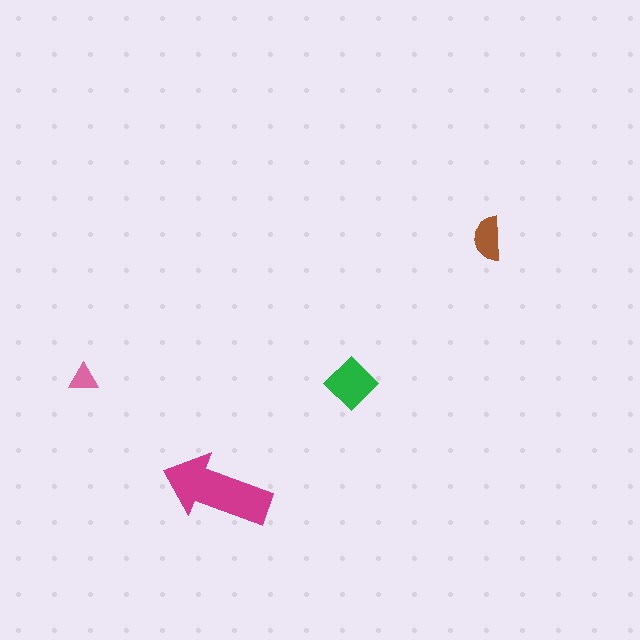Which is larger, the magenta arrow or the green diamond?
The magenta arrow.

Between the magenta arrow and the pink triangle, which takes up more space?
The magenta arrow.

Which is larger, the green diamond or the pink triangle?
The green diamond.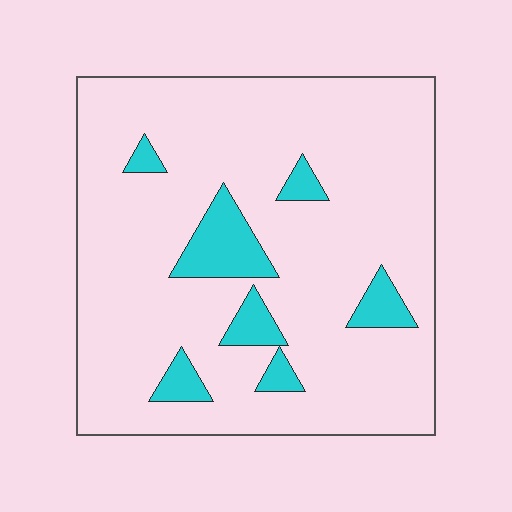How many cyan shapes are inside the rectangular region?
7.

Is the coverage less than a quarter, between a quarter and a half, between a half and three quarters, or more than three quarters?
Less than a quarter.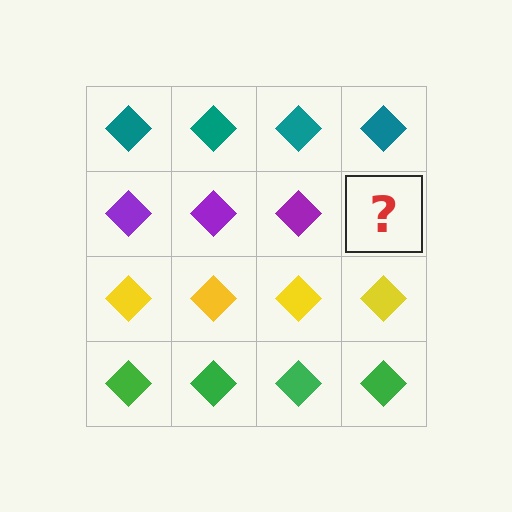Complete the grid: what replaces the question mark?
The question mark should be replaced with a purple diamond.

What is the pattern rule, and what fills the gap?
The rule is that each row has a consistent color. The gap should be filled with a purple diamond.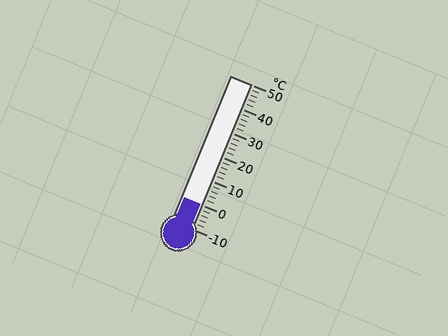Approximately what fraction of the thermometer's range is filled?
The thermometer is filled to approximately 15% of its range.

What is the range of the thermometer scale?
The thermometer scale ranges from -10°C to 50°C.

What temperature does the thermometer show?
The thermometer shows approximately 0°C.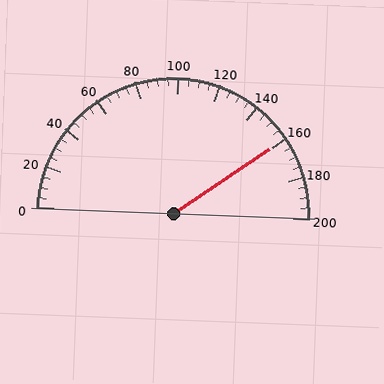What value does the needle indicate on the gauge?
The needle indicates approximately 160.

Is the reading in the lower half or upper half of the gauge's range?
The reading is in the upper half of the range (0 to 200).